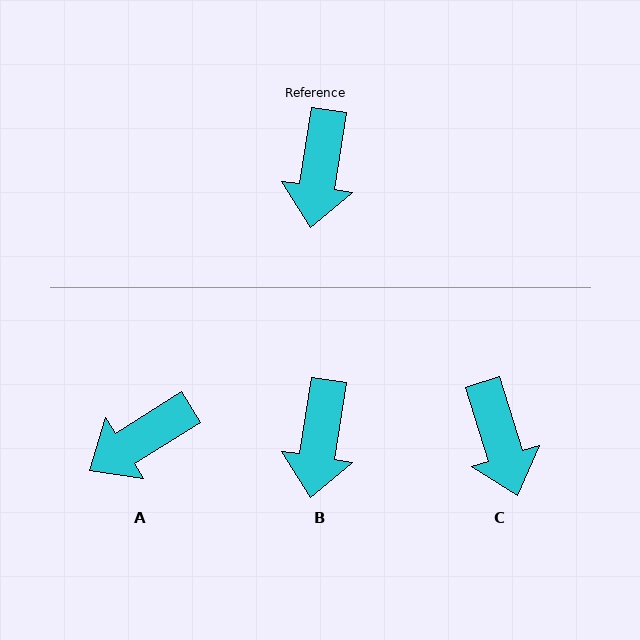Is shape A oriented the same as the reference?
No, it is off by about 49 degrees.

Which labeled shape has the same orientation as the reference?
B.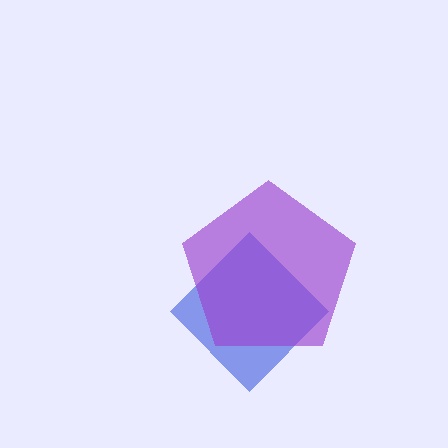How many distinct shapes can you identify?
There are 2 distinct shapes: a blue diamond, a purple pentagon.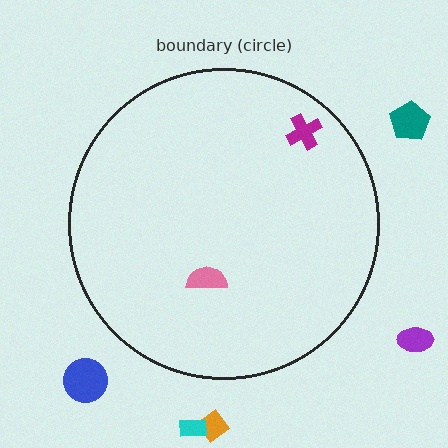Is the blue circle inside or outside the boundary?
Outside.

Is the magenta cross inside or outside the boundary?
Inside.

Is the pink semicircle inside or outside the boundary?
Inside.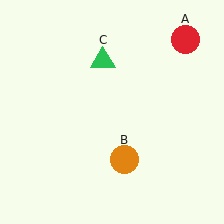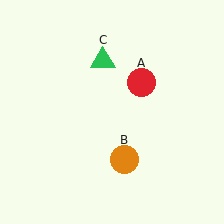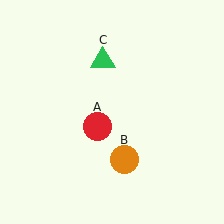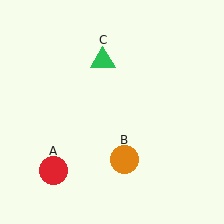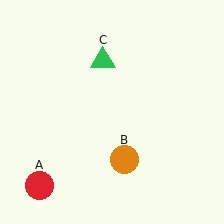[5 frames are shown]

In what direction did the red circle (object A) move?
The red circle (object A) moved down and to the left.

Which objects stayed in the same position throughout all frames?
Orange circle (object B) and green triangle (object C) remained stationary.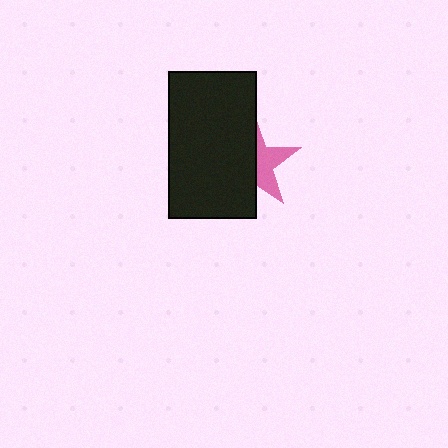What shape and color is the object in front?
The object in front is a black rectangle.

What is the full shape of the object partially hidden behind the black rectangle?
The partially hidden object is a pink star.